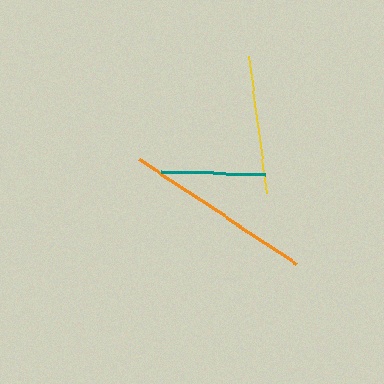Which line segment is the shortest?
The teal line is the shortest at approximately 104 pixels.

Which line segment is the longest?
The orange line is the longest at approximately 189 pixels.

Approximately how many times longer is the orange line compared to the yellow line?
The orange line is approximately 1.4 times the length of the yellow line.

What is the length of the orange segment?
The orange segment is approximately 189 pixels long.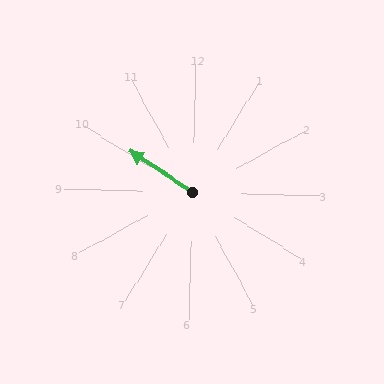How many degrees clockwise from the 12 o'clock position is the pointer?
Approximately 302 degrees.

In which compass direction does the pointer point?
Northwest.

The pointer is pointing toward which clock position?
Roughly 10 o'clock.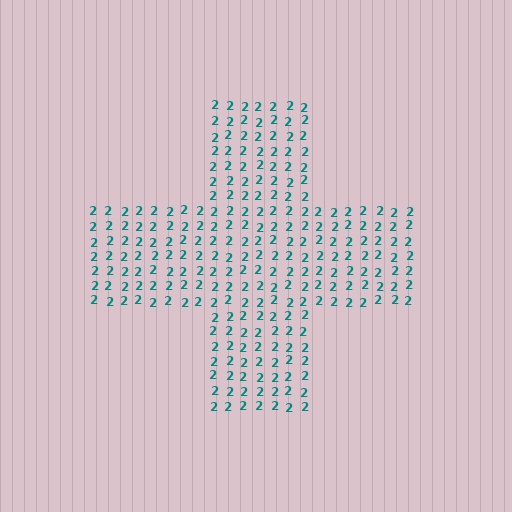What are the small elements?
The small elements are digit 2's.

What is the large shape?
The large shape is a cross.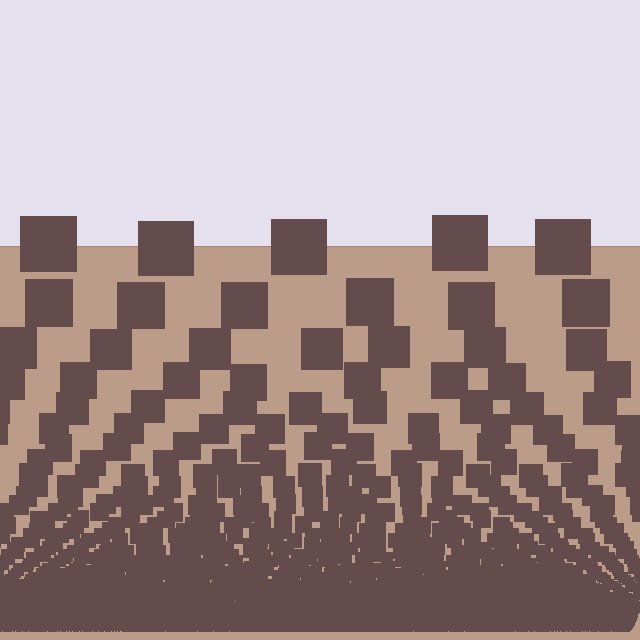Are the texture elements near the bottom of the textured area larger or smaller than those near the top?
Smaller. The gradient is inverted — elements near the bottom are smaller and denser.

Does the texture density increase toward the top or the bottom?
Density increases toward the bottom.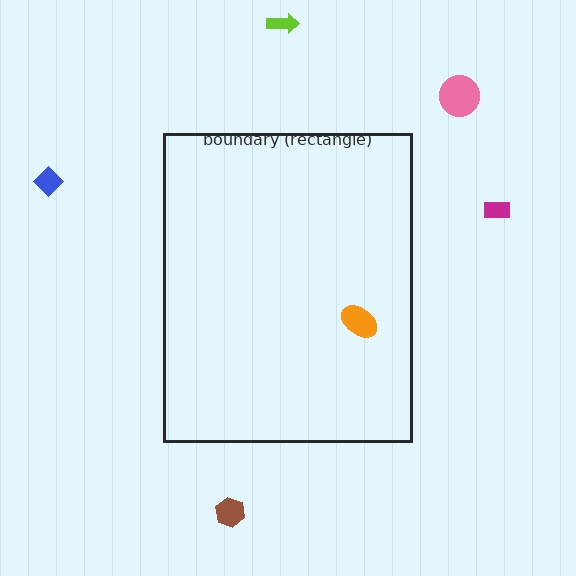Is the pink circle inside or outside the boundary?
Outside.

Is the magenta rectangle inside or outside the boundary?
Outside.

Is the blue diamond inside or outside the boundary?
Outside.